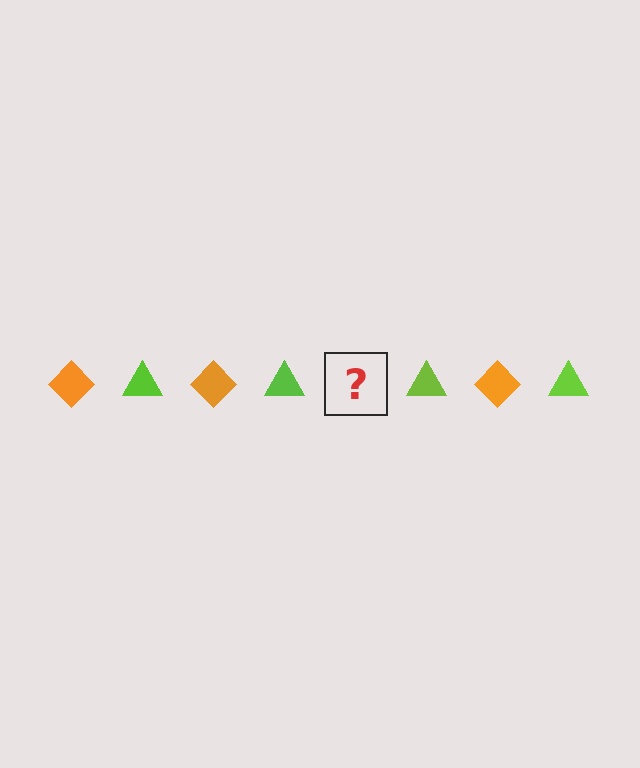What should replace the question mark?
The question mark should be replaced with an orange diamond.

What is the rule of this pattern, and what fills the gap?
The rule is that the pattern alternates between orange diamond and lime triangle. The gap should be filled with an orange diamond.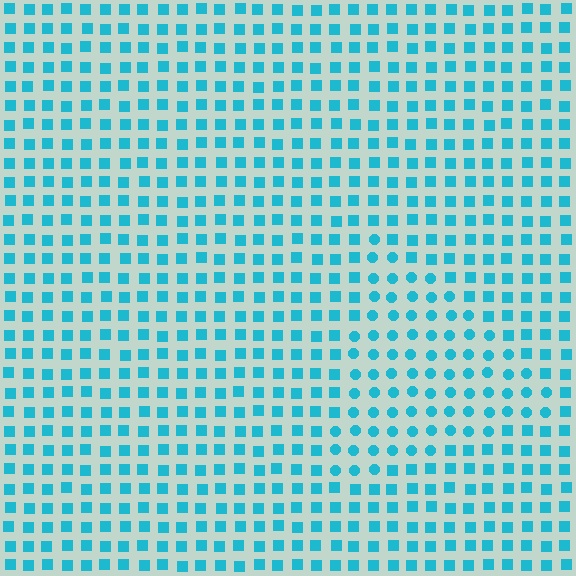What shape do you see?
I see a triangle.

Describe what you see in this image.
The image is filled with small cyan elements arranged in a uniform grid. A triangle-shaped region contains circles, while the surrounding area contains squares. The boundary is defined purely by the change in element shape.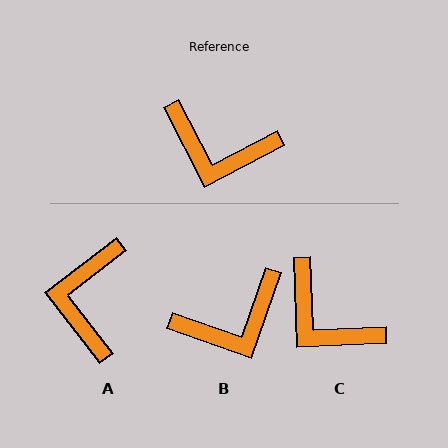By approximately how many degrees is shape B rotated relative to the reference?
Approximately 43 degrees counter-clockwise.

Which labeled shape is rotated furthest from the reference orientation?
A, about 80 degrees away.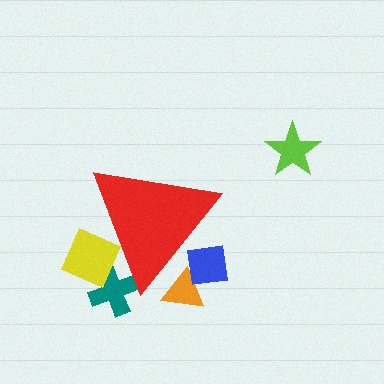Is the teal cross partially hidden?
Yes, the teal cross is partially hidden behind the red triangle.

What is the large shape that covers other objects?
A red triangle.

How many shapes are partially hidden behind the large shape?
4 shapes are partially hidden.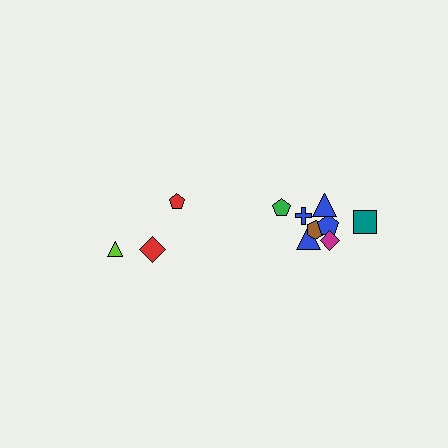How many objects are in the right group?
There are 8 objects.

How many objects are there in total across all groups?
There are 11 objects.